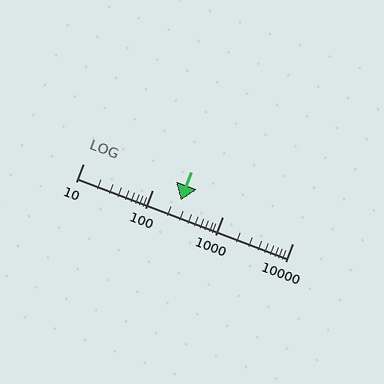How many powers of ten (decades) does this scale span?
The scale spans 3 decades, from 10 to 10000.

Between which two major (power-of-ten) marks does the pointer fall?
The pointer is between 100 and 1000.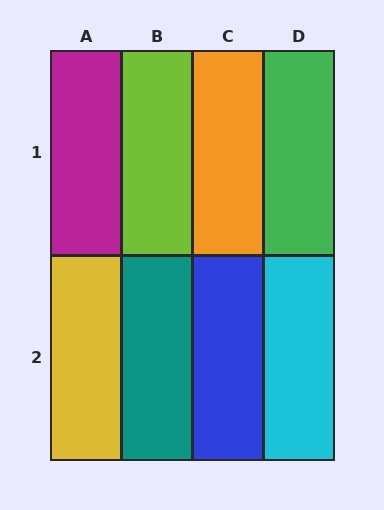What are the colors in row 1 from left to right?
Magenta, lime, orange, green.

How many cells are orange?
1 cell is orange.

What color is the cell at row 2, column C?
Blue.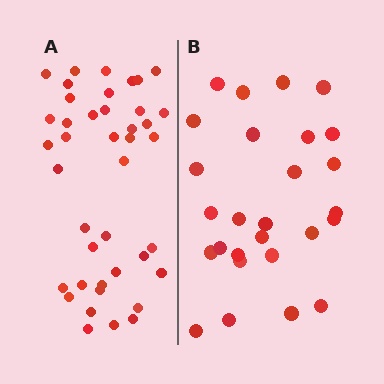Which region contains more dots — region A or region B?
Region A (the left region) has more dots.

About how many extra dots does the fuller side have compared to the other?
Region A has approximately 15 more dots than region B.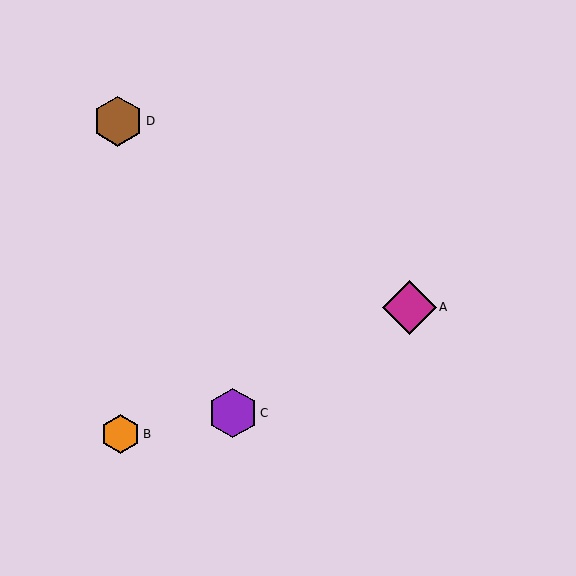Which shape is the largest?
The magenta diamond (labeled A) is the largest.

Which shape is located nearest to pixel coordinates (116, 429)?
The orange hexagon (labeled B) at (121, 434) is nearest to that location.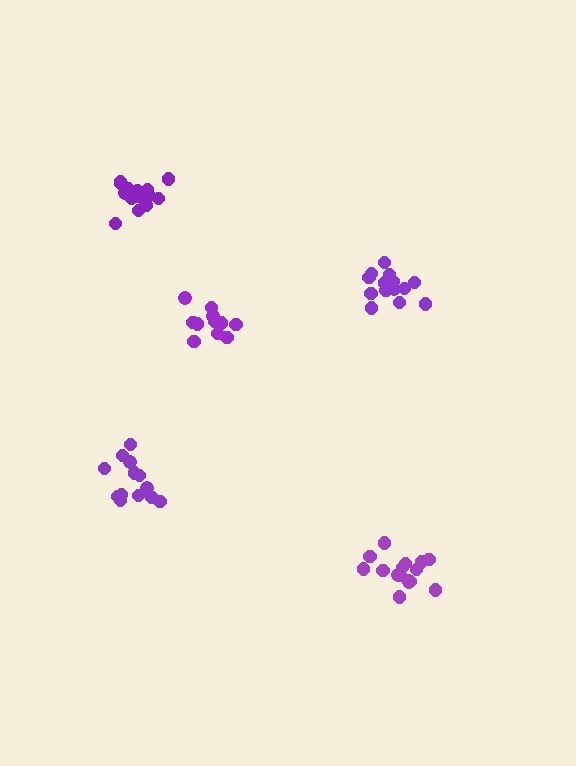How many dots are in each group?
Group 1: 11 dots, Group 2: 17 dots, Group 3: 13 dots, Group 4: 16 dots, Group 5: 14 dots (71 total).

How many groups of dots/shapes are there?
There are 5 groups.